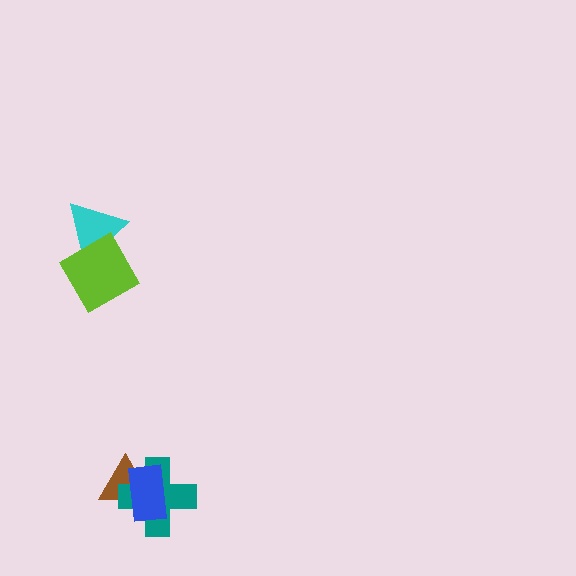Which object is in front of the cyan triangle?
The lime diamond is in front of the cyan triangle.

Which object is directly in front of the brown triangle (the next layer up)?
The teal cross is directly in front of the brown triangle.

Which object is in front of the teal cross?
The blue rectangle is in front of the teal cross.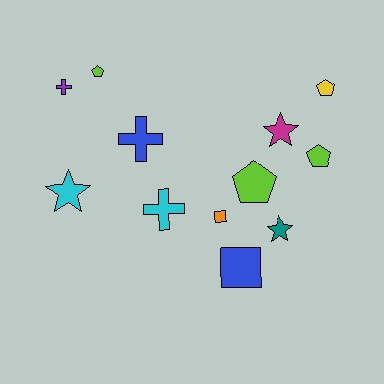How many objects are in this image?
There are 12 objects.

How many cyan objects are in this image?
There are 2 cyan objects.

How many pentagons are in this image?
There are 4 pentagons.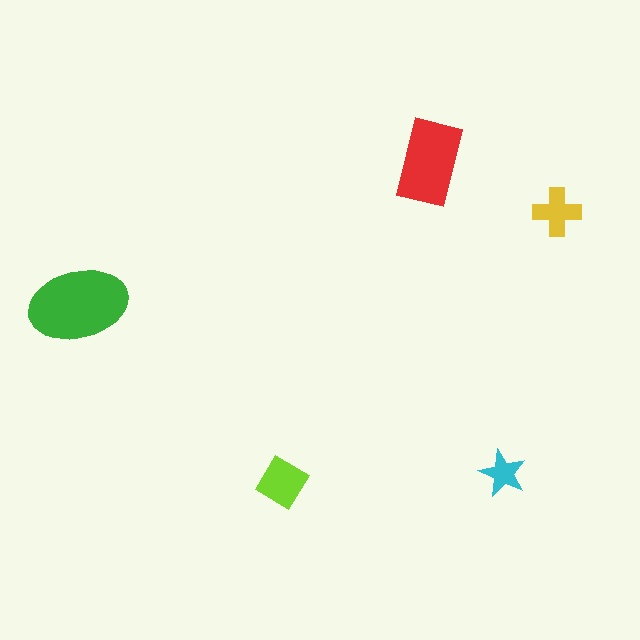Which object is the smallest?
The cyan star.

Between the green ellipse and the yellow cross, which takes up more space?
The green ellipse.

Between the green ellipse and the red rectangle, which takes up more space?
The green ellipse.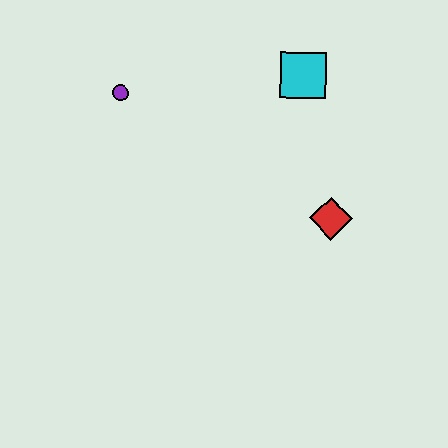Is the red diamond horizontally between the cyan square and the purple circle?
No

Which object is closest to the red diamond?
The cyan square is closest to the red diamond.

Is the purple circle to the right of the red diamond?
No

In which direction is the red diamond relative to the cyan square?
The red diamond is below the cyan square.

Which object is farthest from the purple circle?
The red diamond is farthest from the purple circle.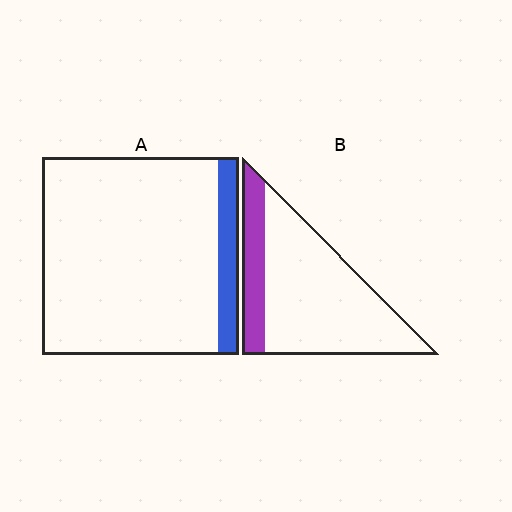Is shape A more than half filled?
No.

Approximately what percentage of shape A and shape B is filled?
A is approximately 10% and B is approximately 20%.